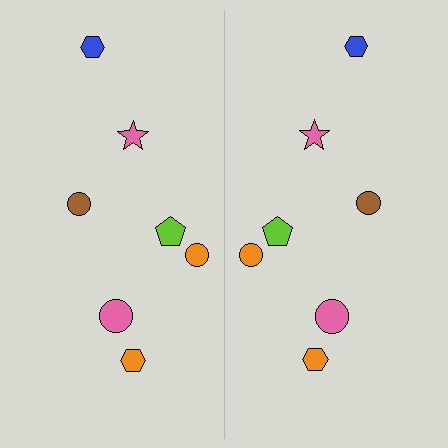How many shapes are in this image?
There are 14 shapes in this image.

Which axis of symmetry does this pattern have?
The pattern has a vertical axis of symmetry running through the center of the image.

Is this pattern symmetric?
Yes, this pattern has bilateral (reflection) symmetry.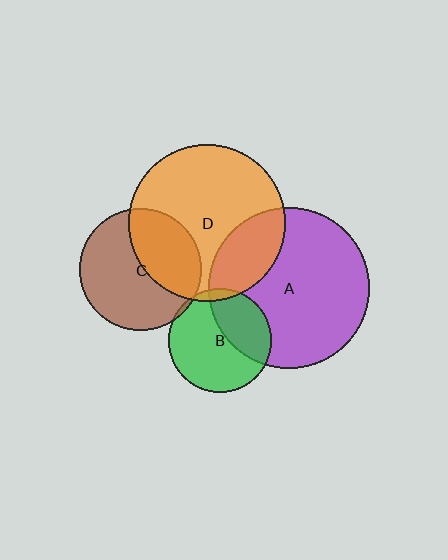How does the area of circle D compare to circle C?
Approximately 1.7 times.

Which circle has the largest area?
Circle A (purple).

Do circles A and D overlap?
Yes.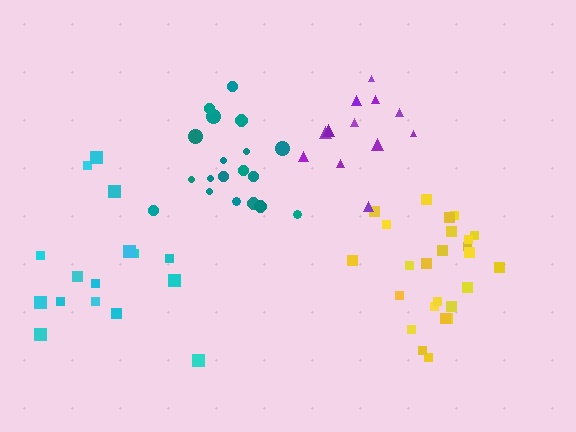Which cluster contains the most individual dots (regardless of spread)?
Yellow (25).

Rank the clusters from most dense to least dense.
teal, yellow, purple, cyan.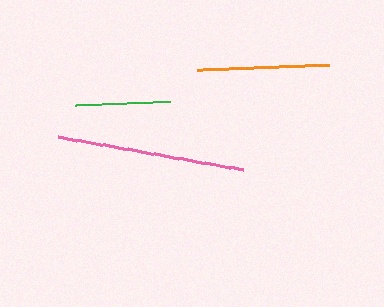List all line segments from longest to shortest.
From longest to shortest: pink, orange, green.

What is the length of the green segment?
The green segment is approximately 95 pixels long.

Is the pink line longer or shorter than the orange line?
The pink line is longer than the orange line.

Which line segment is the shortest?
The green line is the shortest at approximately 95 pixels.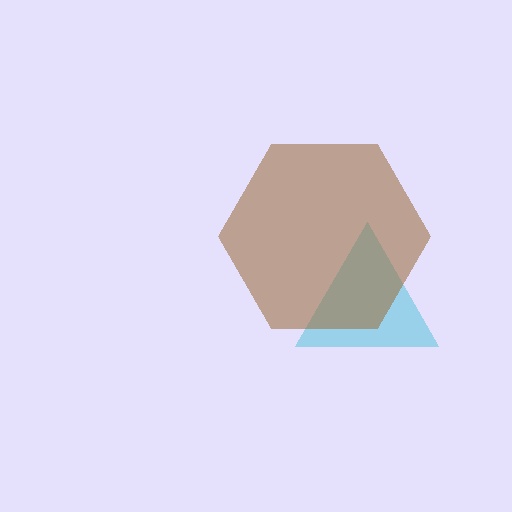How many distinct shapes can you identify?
There are 2 distinct shapes: a cyan triangle, a brown hexagon.